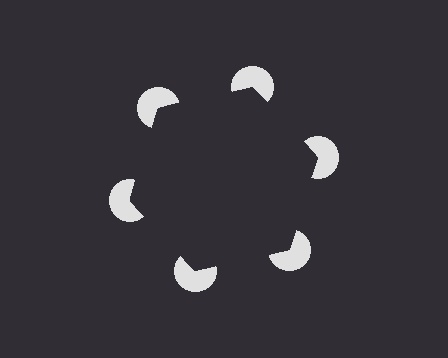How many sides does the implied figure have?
6 sides.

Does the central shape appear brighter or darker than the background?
It typically appears slightly darker than the background, even though no actual brightness change is drawn.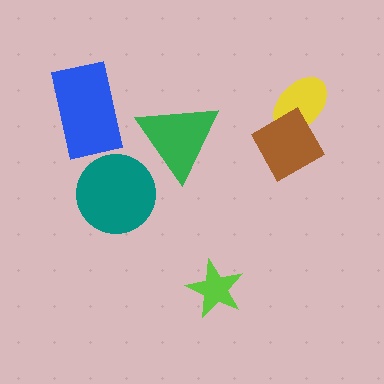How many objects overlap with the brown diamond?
1 object overlaps with the brown diamond.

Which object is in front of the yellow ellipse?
The brown diamond is in front of the yellow ellipse.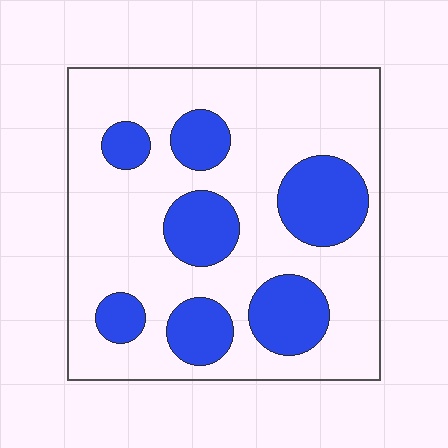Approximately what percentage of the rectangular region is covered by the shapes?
Approximately 30%.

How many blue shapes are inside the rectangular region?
7.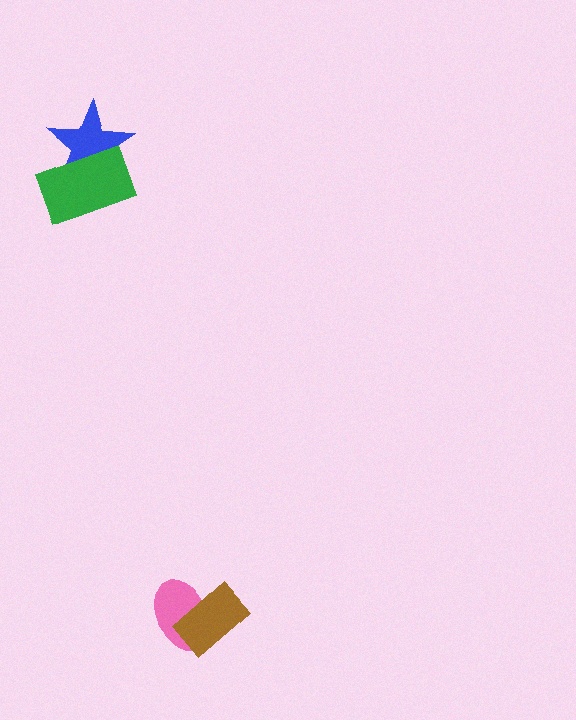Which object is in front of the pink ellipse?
The brown rectangle is in front of the pink ellipse.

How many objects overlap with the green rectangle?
1 object overlaps with the green rectangle.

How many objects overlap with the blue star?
1 object overlaps with the blue star.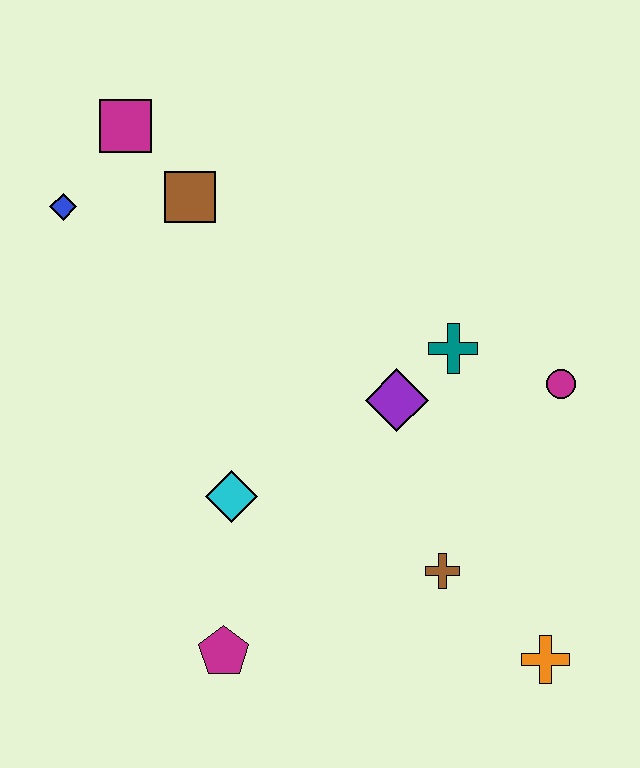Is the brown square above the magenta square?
No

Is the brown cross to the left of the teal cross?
Yes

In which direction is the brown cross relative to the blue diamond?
The brown cross is to the right of the blue diamond.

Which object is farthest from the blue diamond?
The orange cross is farthest from the blue diamond.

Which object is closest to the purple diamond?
The teal cross is closest to the purple diamond.